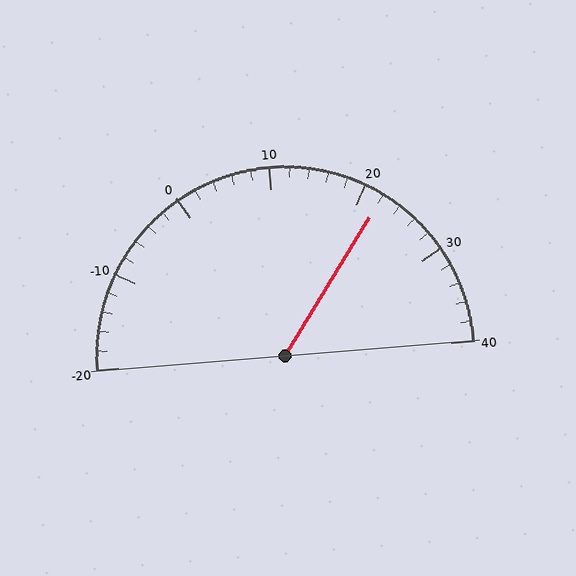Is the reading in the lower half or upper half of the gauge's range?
The reading is in the upper half of the range (-20 to 40).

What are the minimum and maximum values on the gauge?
The gauge ranges from -20 to 40.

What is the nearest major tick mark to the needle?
The nearest major tick mark is 20.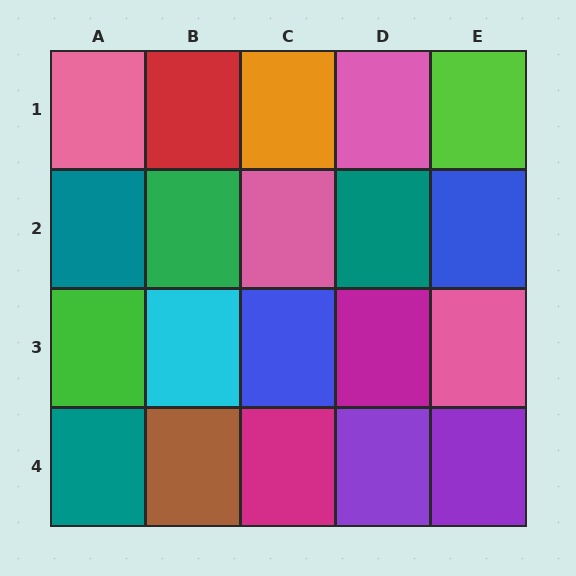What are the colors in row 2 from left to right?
Teal, green, pink, teal, blue.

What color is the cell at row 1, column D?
Pink.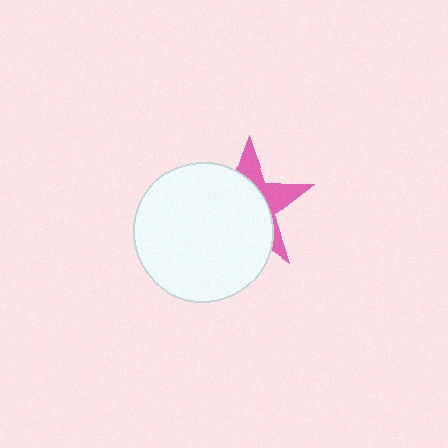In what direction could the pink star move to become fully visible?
The pink star could move toward the upper-right. That would shift it out from behind the white circle entirely.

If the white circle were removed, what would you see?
You would see the complete pink star.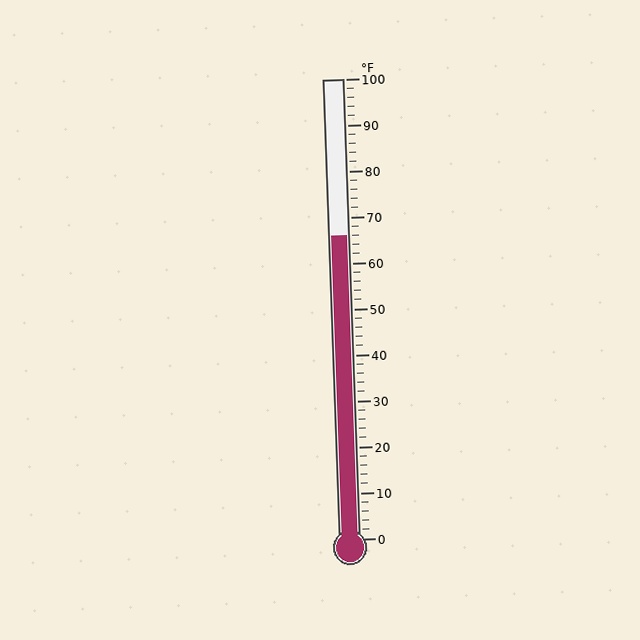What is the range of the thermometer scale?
The thermometer scale ranges from 0°F to 100°F.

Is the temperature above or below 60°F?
The temperature is above 60°F.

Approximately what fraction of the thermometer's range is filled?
The thermometer is filled to approximately 65% of its range.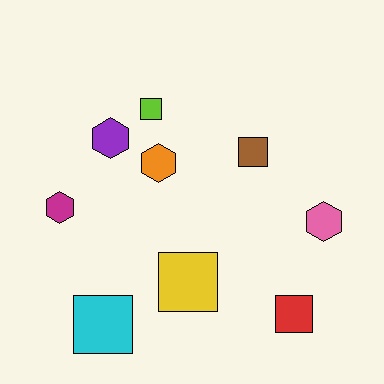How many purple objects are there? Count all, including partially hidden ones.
There is 1 purple object.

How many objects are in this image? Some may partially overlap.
There are 9 objects.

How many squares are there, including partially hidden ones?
There are 5 squares.